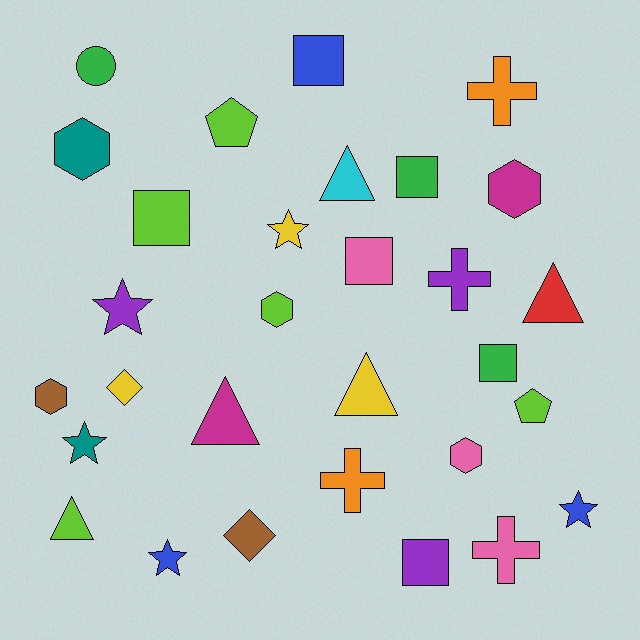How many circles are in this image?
There is 1 circle.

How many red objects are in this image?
There is 1 red object.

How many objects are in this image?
There are 30 objects.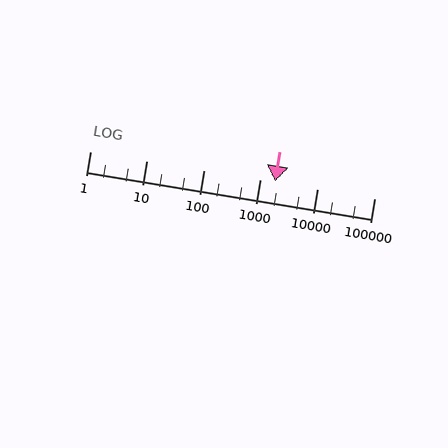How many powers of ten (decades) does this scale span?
The scale spans 5 decades, from 1 to 100000.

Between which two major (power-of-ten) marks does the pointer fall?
The pointer is between 1000 and 10000.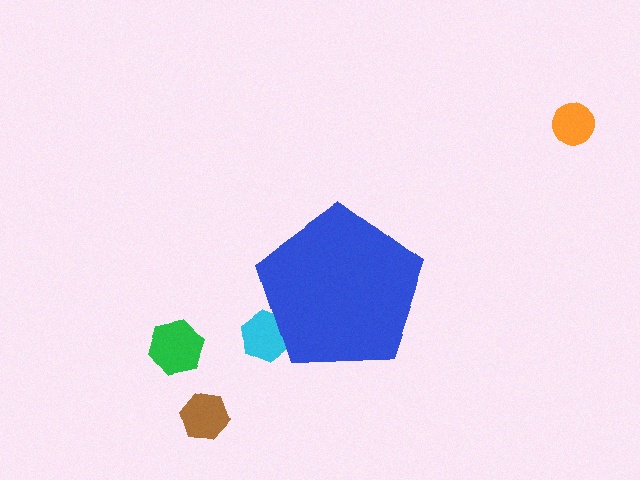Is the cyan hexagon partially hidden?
Yes, the cyan hexagon is partially hidden behind the blue pentagon.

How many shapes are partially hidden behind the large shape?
1 shape is partially hidden.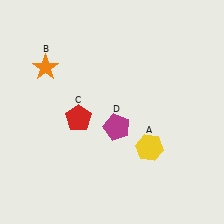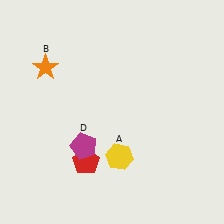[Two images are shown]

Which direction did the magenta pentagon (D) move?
The magenta pentagon (D) moved left.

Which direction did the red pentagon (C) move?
The red pentagon (C) moved down.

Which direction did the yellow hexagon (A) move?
The yellow hexagon (A) moved left.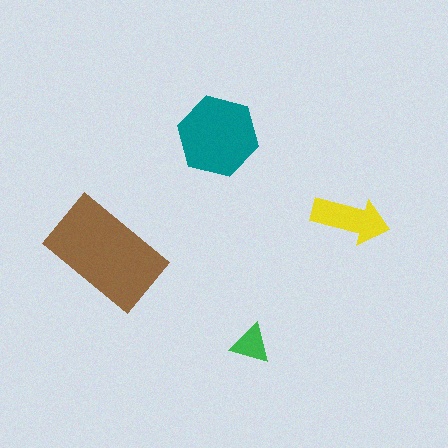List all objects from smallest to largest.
The green triangle, the yellow arrow, the teal hexagon, the brown rectangle.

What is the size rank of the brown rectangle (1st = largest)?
1st.